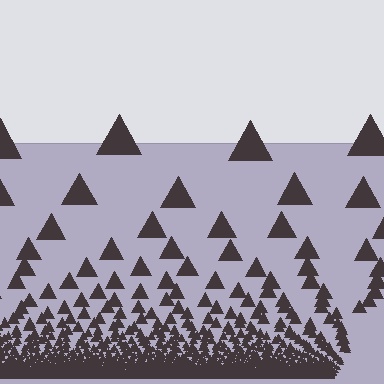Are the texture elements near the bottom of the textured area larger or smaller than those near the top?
Smaller. The gradient is inverted — elements near the bottom are smaller and denser.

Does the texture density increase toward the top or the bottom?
Density increases toward the bottom.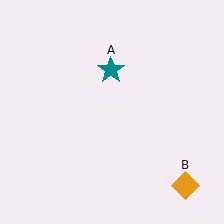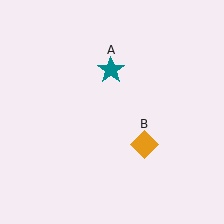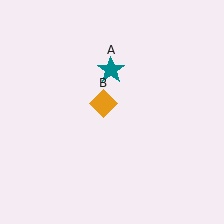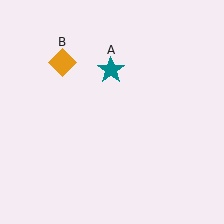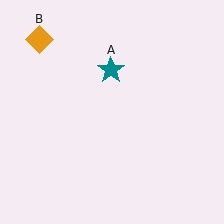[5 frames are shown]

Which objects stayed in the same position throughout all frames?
Teal star (object A) remained stationary.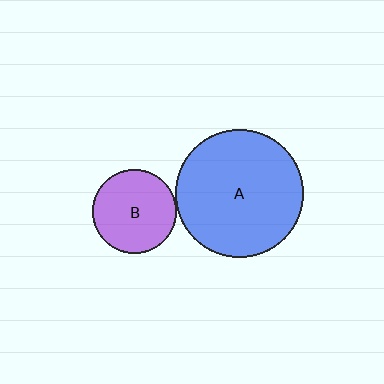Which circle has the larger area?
Circle A (blue).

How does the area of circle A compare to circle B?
Approximately 2.3 times.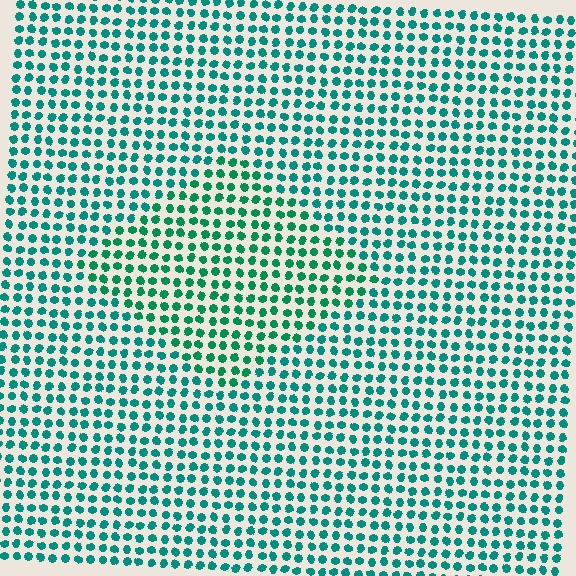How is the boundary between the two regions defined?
The boundary is defined purely by a slight shift in hue (about 20 degrees). Spacing, size, and orientation are identical on both sides.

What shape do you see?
I see a diamond.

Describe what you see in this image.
The image is filled with small teal elements in a uniform arrangement. A diamond-shaped region is visible where the elements are tinted to a slightly different hue, forming a subtle color boundary.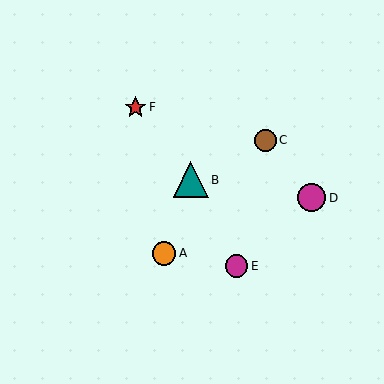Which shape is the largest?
The teal triangle (labeled B) is the largest.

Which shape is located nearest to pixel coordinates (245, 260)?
The magenta circle (labeled E) at (236, 266) is nearest to that location.